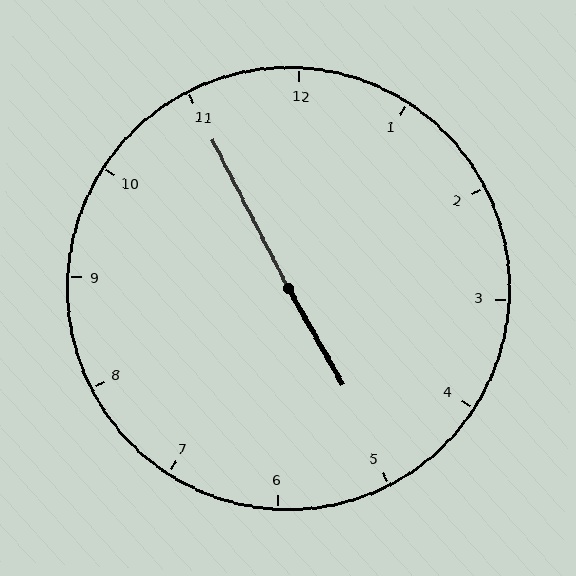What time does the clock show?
4:55.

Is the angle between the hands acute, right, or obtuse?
It is obtuse.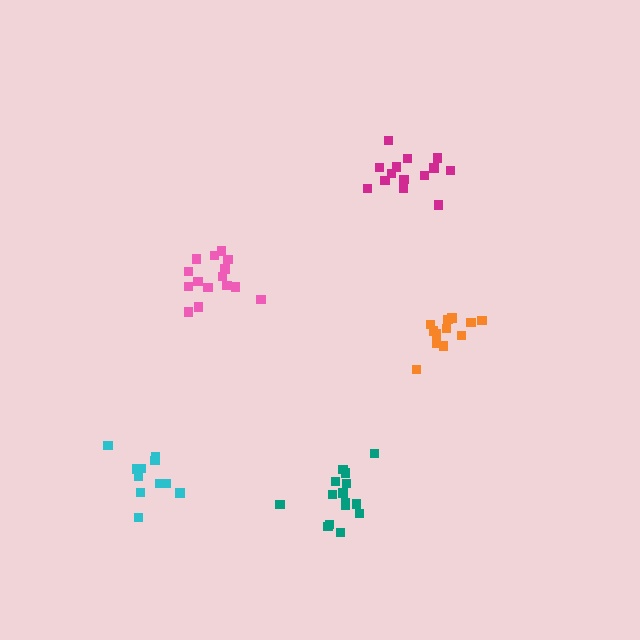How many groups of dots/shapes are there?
There are 5 groups.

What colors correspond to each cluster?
The clusters are colored: teal, cyan, pink, magenta, orange.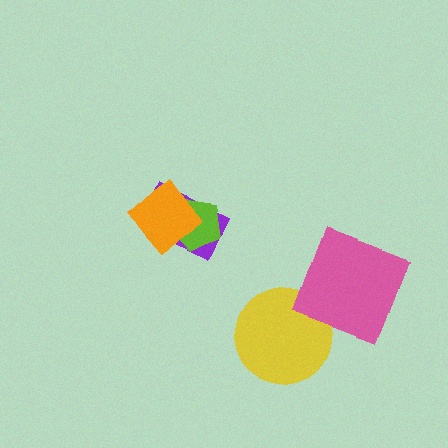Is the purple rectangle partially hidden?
Yes, it is partially covered by another shape.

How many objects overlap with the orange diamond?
2 objects overlap with the orange diamond.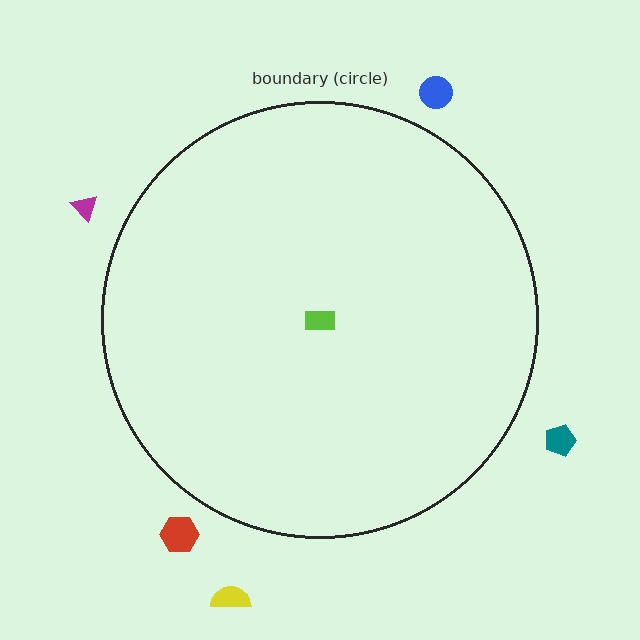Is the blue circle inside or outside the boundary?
Outside.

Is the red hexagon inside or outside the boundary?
Outside.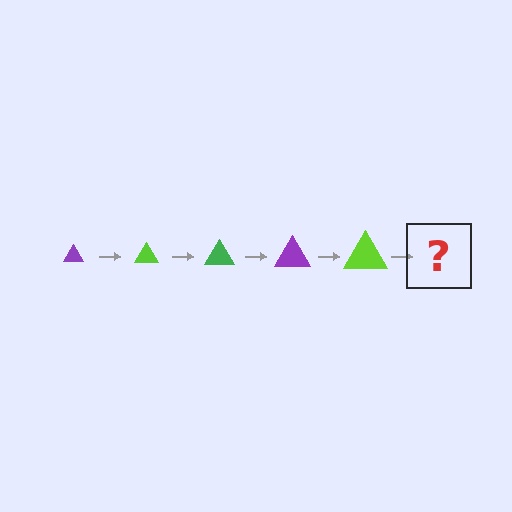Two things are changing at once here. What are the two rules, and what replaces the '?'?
The two rules are that the triangle grows larger each step and the color cycles through purple, lime, and green. The '?' should be a green triangle, larger than the previous one.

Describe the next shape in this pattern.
It should be a green triangle, larger than the previous one.